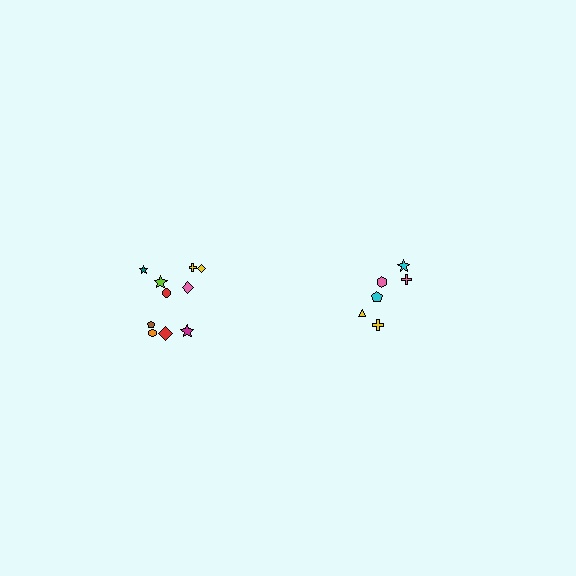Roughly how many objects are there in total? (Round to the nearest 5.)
Roughly 15 objects in total.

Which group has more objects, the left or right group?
The left group.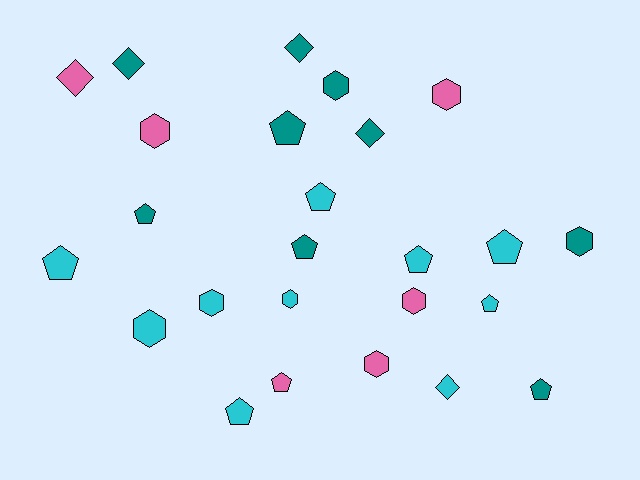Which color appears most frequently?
Cyan, with 10 objects.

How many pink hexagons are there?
There are 4 pink hexagons.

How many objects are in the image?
There are 25 objects.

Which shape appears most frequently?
Pentagon, with 11 objects.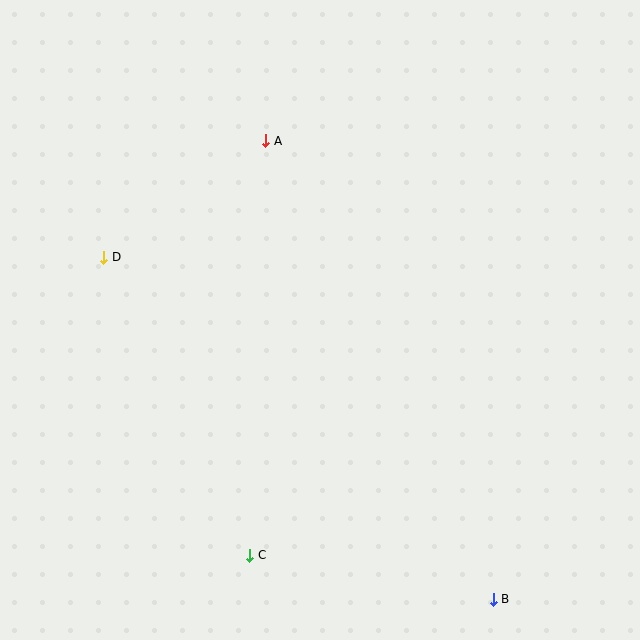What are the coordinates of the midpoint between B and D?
The midpoint between B and D is at (299, 428).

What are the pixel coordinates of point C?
Point C is at (250, 555).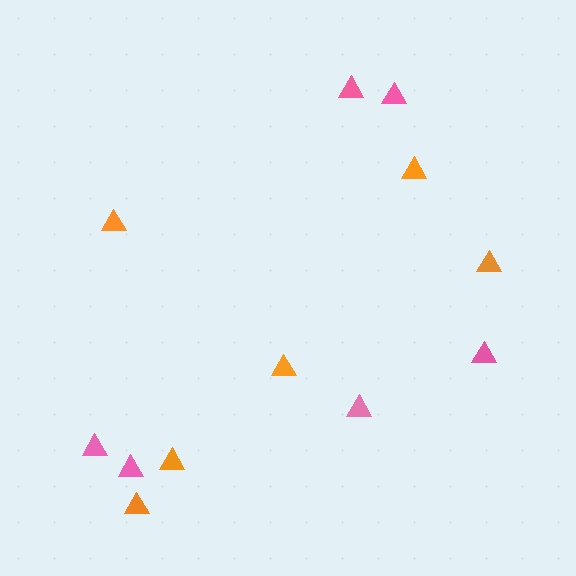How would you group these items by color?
There are 2 groups: one group of pink triangles (6) and one group of orange triangles (6).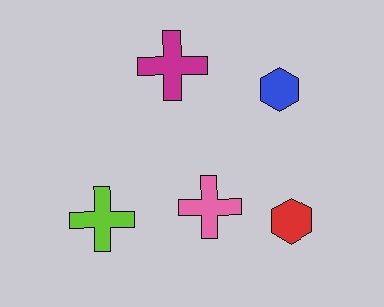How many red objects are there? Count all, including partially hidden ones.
There is 1 red object.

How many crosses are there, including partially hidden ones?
There are 3 crosses.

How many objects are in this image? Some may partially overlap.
There are 5 objects.